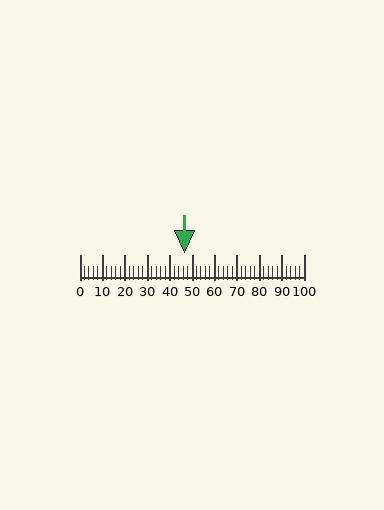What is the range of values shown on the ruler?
The ruler shows values from 0 to 100.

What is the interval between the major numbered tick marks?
The major tick marks are spaced 10 units apart.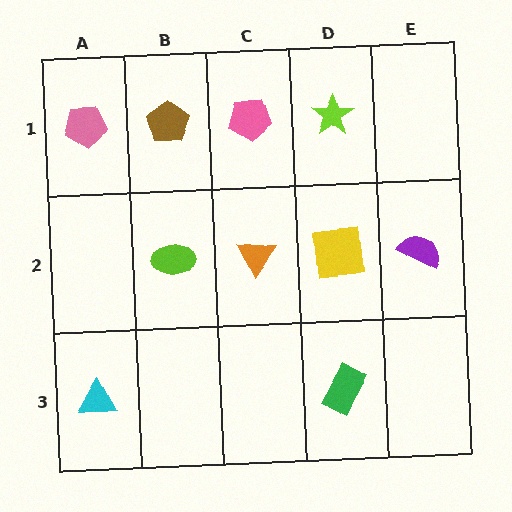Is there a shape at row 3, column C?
No, that cell is empty.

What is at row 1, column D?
A lime star.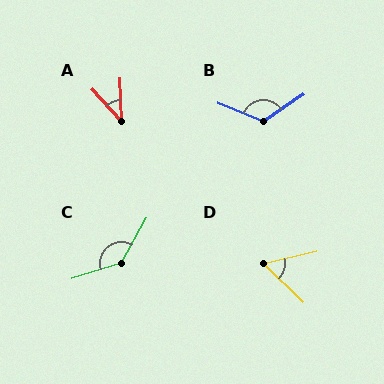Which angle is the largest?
C, at approximately 137 degrees.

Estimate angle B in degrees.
Approximately 124 degrees.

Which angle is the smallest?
A, at approximately 41 degrees.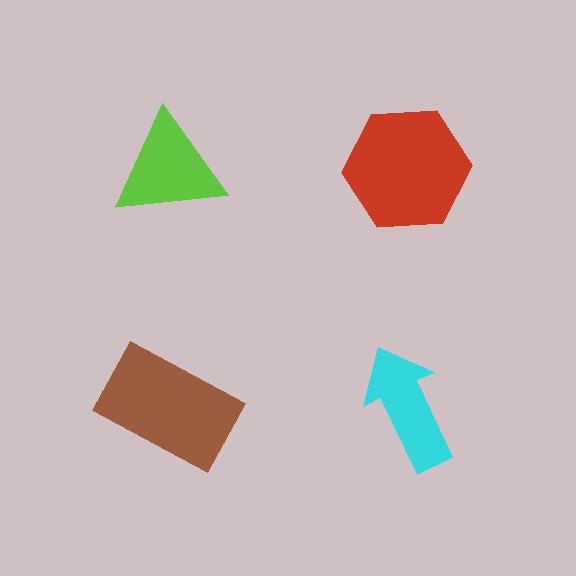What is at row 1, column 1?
A lime triangle.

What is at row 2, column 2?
A cyan arrow.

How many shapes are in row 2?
2 shapes.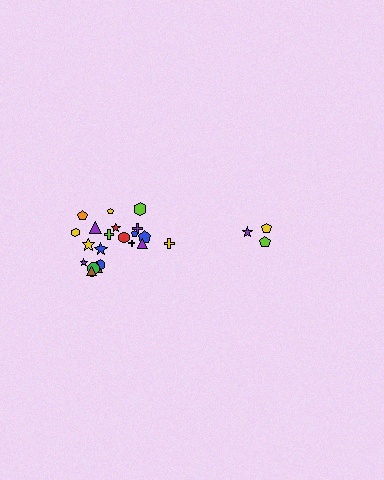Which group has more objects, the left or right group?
The left group.